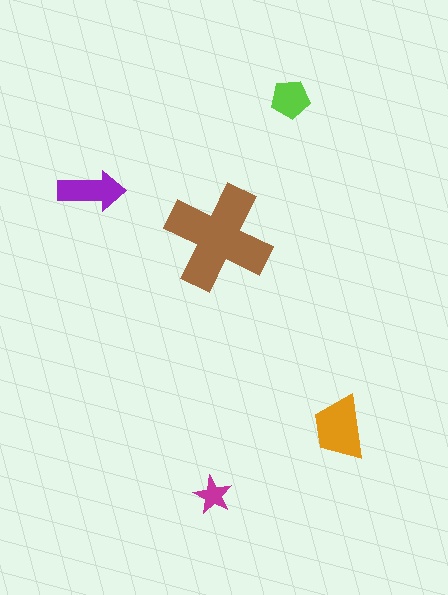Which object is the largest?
The brown cross.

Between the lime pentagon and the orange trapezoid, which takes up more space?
The orange trapezoid.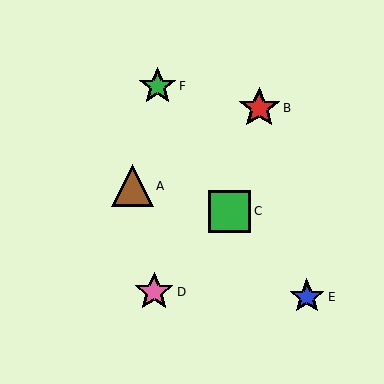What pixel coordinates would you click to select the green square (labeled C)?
Click at (229, 211) to select the green square C.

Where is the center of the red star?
The center of the red star is at (259, 108).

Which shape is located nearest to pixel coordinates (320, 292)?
The blue star (labeled E) at (307, 297) is nearest to that location.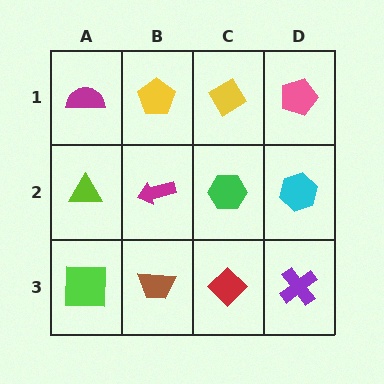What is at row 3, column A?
A lime square.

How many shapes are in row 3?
4 shapes.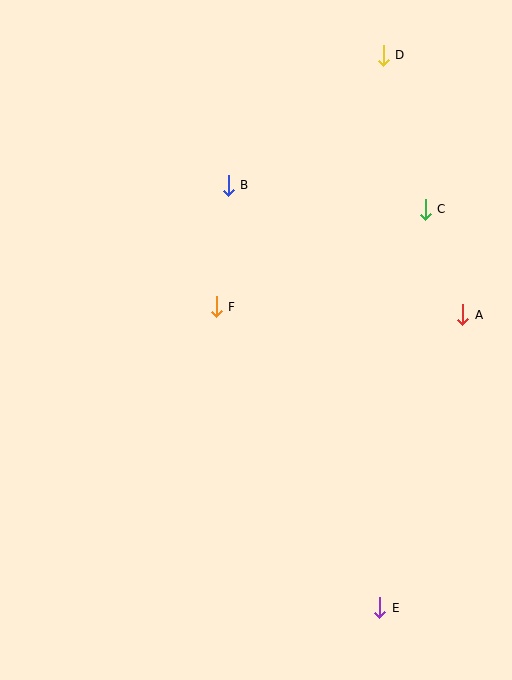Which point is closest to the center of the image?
Point F at (216, 307) is closest to the center.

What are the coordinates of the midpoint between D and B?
The midpoint between D and B is at (306, 120).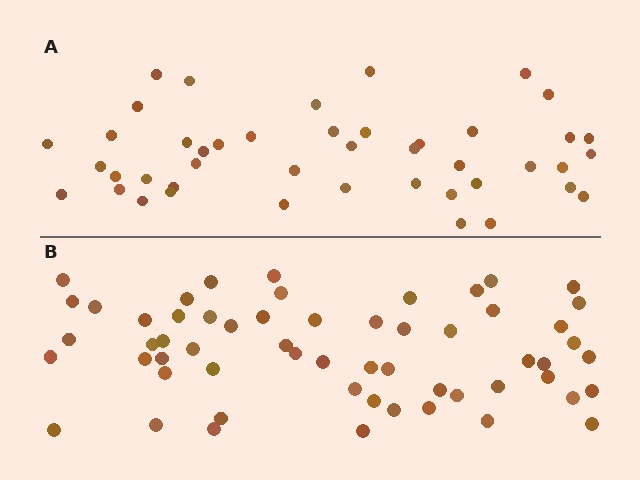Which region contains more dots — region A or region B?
Region B (the bottom region) has more dots.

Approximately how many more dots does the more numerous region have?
Region B has approximately 15 more dots than region A.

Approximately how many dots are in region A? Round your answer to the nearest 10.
About 40 dots. (The exact count is 44, which rounds to 40.)